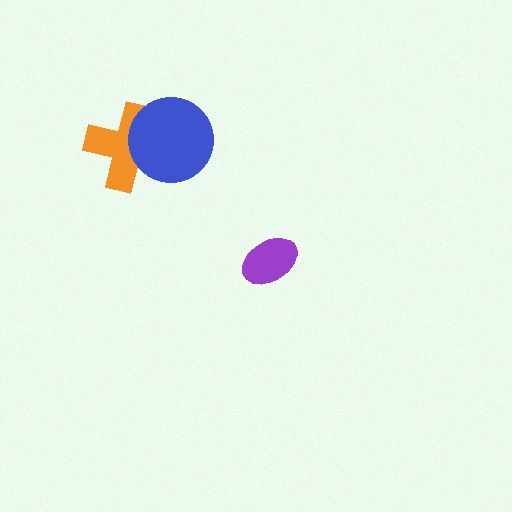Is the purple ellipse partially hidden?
No, no other shape covers it.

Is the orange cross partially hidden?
Yes, it is partially covered by another shape.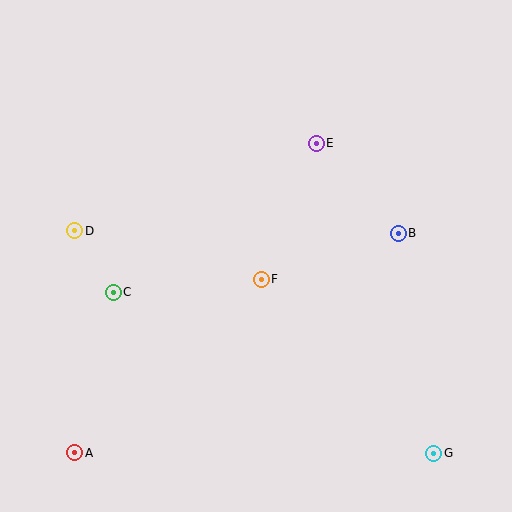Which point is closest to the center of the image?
Point F at (261, 279) is closest to the center.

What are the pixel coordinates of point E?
Point E is at (316, 143).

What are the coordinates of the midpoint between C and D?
The midpoint between C and D is at (94, 261).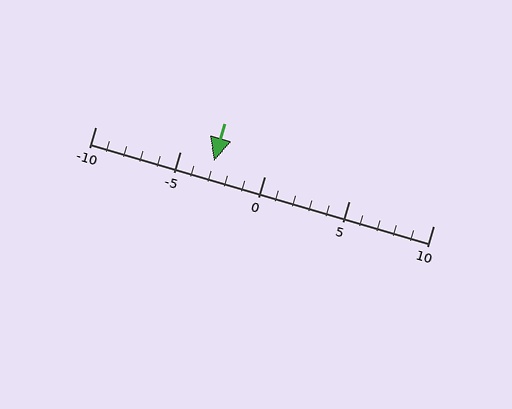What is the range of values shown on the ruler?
The ruler shows values from -10 to 10.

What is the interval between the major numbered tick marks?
The major tick marks are spaced 5 units apart.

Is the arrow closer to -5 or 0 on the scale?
The arrow is closer to -5.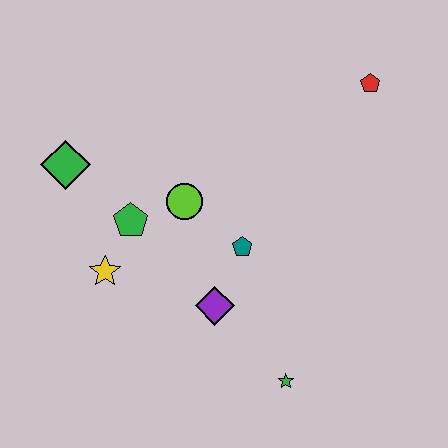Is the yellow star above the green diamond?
No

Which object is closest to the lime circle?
The green pentagon is closest to the lime circle.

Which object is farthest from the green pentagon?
The red pentagon is farthest from the green pentagon.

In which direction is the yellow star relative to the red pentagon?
The yellow star is to the left of the red pentagon.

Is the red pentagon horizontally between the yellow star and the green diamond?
No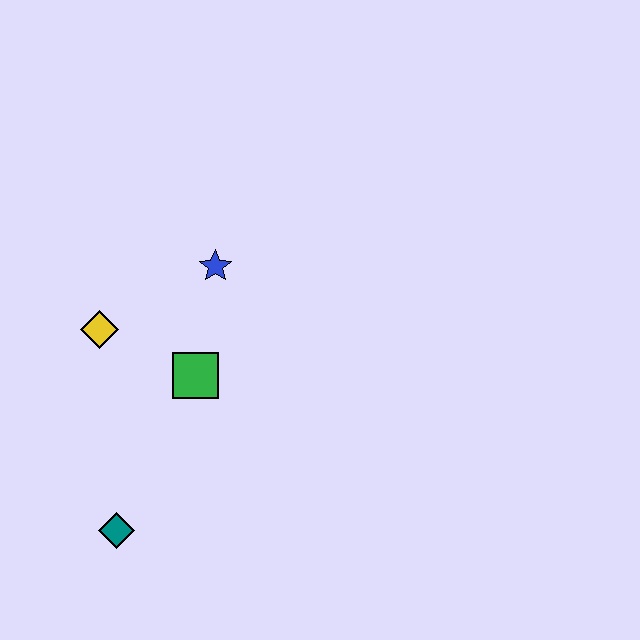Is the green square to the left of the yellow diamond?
No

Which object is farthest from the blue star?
The teal diamond is farthest from the blue star.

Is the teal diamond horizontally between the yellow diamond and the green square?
Yes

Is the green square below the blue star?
Yes